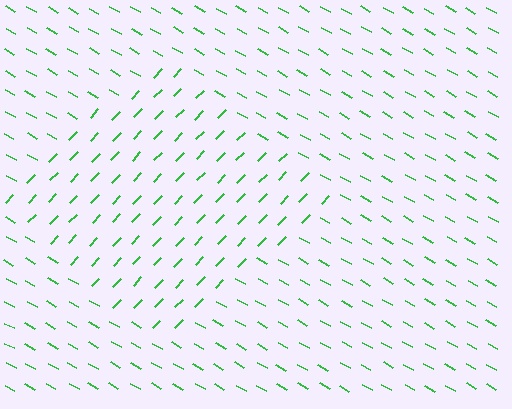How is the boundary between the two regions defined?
The boundary is defined purely by a change in line orientation (approximately 75 degrees difference). All lines are the same color and thickness.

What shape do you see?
I see a diamond.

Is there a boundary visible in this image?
Yes, there is a texture boundary formed by a change in line orientation.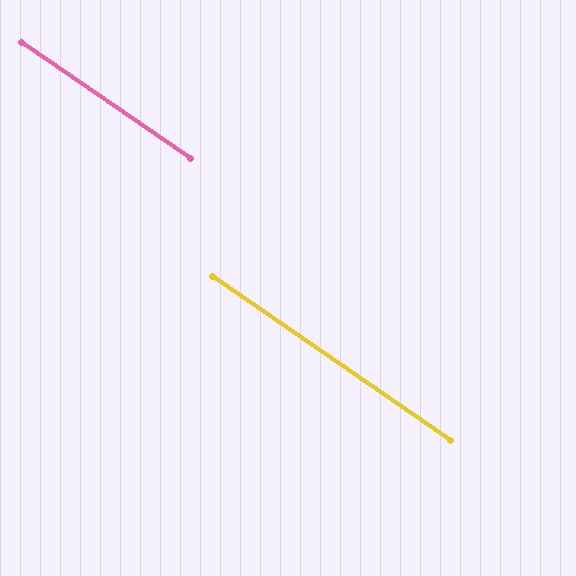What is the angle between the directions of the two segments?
Approximately 0 degrees.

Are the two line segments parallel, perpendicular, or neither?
Parallel — their directions differ by only 0.2°.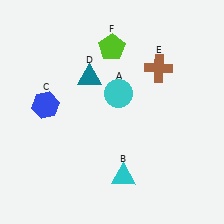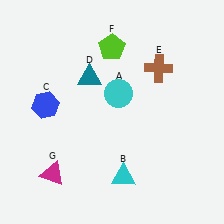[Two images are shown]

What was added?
A magenta triangle (G) was added in Image 2.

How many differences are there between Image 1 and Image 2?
There is 1 difference between the two images.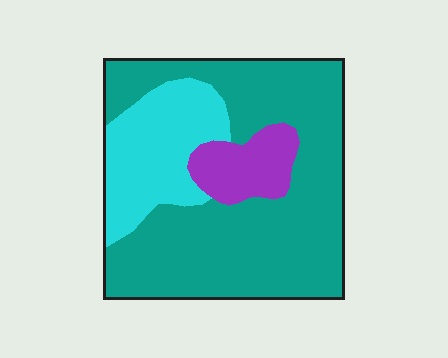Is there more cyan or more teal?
Teal.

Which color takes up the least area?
Purple, at roughly 10%.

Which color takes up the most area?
Teal, at roughly 65%.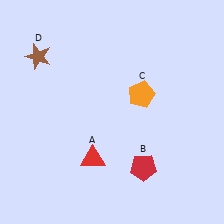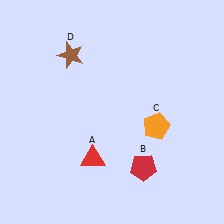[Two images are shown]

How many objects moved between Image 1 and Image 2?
2 objects moved between the two images.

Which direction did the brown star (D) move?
The brown star (D) moved right.